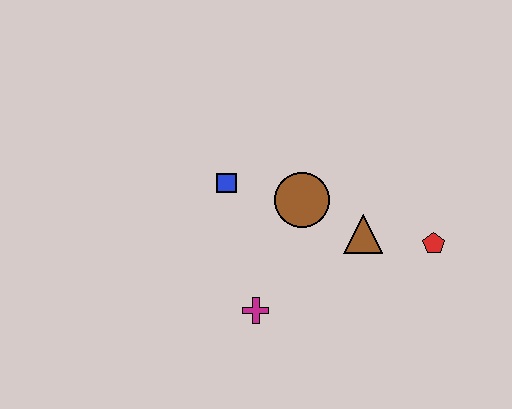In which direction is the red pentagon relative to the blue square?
The red pentagon is to the right of the blue square.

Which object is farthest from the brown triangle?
The blue square is farthest from the brown triangle.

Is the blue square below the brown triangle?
No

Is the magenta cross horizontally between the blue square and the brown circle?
Yes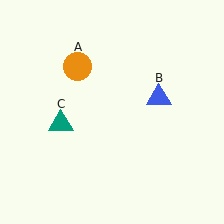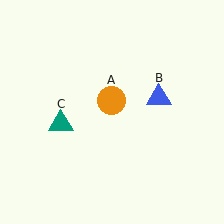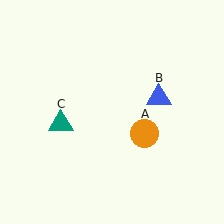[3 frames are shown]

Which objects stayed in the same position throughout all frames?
Blue triangle (object B) and teal triangle (object C) remained stationary.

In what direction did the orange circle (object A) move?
The orange circle (object A) moved down and to the right.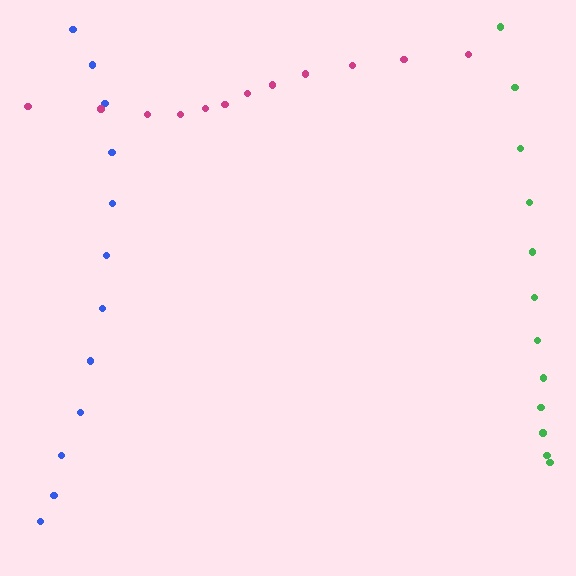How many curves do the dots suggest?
There are 3 distinct paths.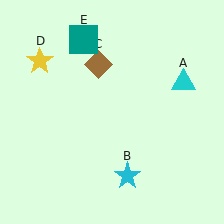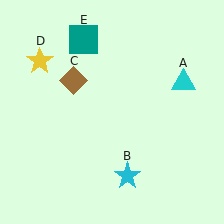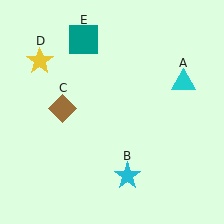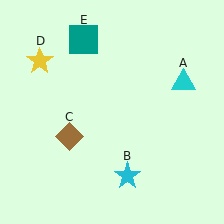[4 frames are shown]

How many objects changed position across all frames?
1 object changed position: brown diamond (object C).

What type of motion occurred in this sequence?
The brown diamond (object C) rotated counterclockwise around the center of the scene.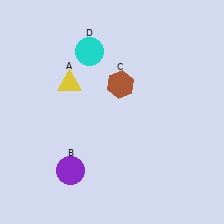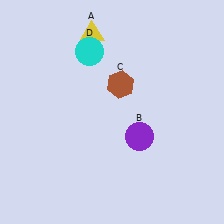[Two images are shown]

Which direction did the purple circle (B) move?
The purple circle (B) moved right.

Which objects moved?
The objects that moved are: the yellow triangle (A), the purple circle (B).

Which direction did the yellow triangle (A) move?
The yellow triangle (A) moved up.